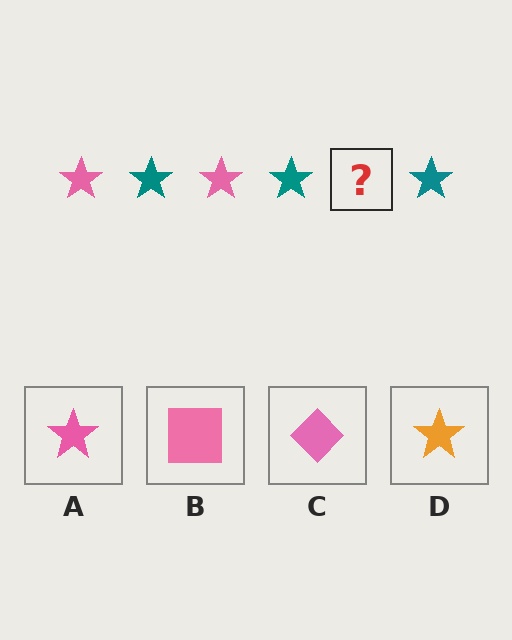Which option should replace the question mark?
Option A.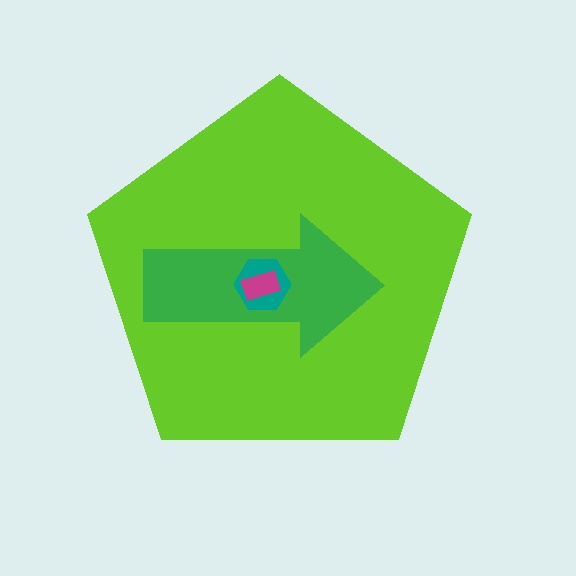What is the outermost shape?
The lime pentagon.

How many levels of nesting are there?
4.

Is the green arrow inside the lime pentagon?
Yes.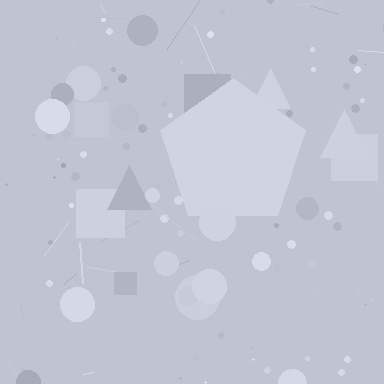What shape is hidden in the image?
A pentagon is hidden in the image.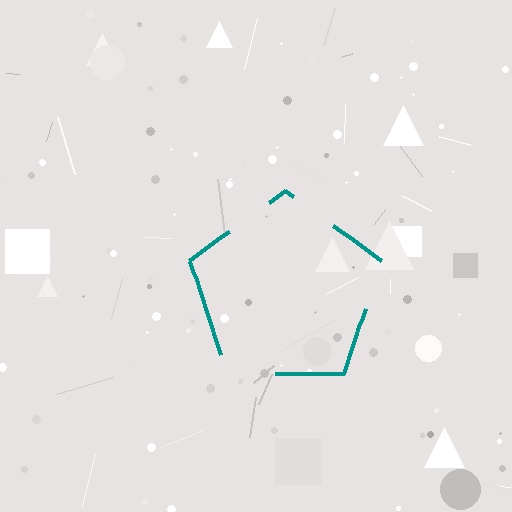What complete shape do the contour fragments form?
The contour fragments form a pentagon.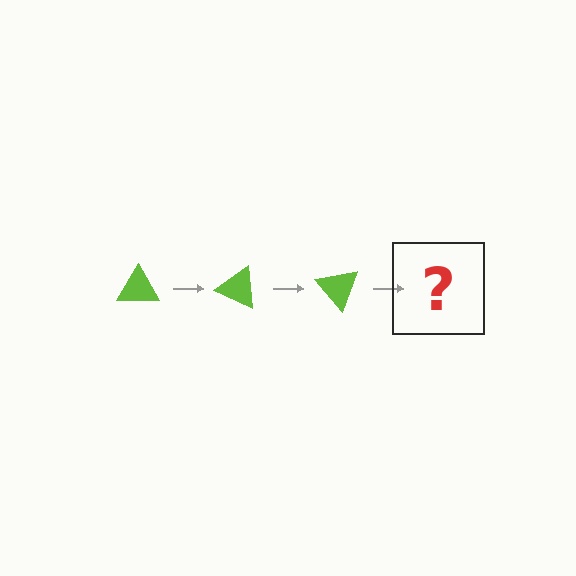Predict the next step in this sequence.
The next step is a lime triangle rotated 75 degrees.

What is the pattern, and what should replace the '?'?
The pattern is that the triangle rotates 25 degrees each step. The '?' should be a lime triangle rotated 75 degrees.